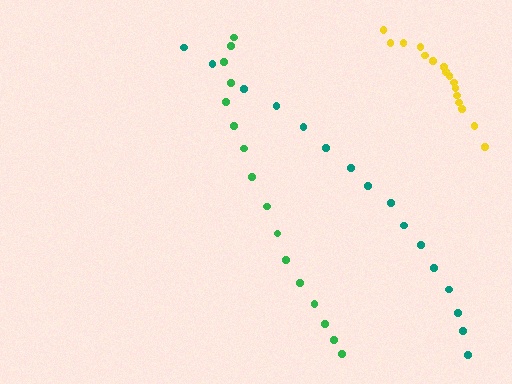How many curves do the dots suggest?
There are 3 distinct paths.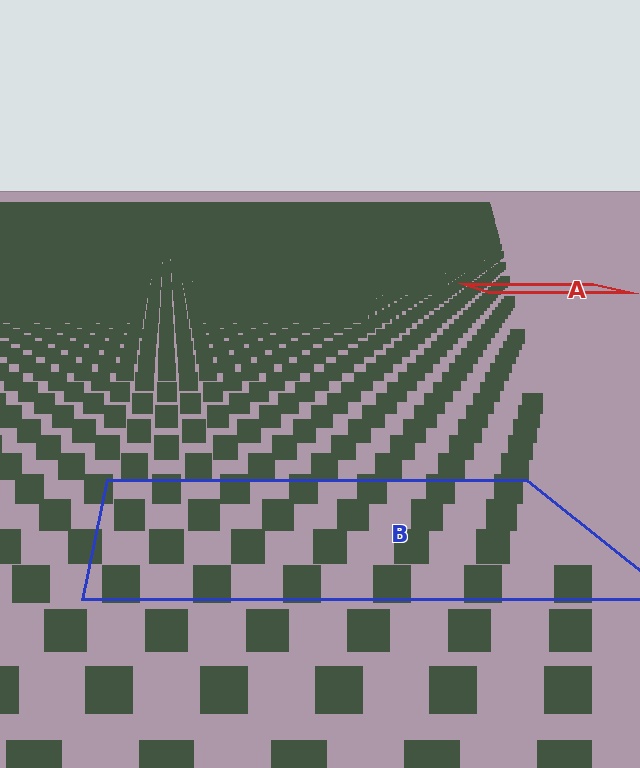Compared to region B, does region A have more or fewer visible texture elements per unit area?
Region A has more texture elements per unit area — they are packed more densely because it is farther away.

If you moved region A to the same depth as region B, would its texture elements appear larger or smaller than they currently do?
They would appear larger. At a closer depth, the same texture elements are projected at a bigger on-screen size.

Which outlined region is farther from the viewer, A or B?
Region A is farther from the viewer — the texture elements inside it appear smaller and more densely packed.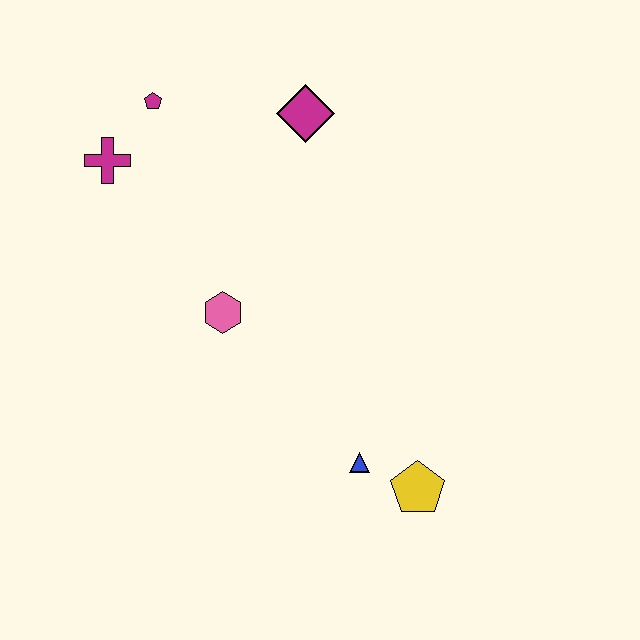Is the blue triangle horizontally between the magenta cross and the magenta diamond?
No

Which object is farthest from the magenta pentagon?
The yellow pentagon is farthest from the magenta pentagon.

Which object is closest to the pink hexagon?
The magenta cross is closest to the pink hexagon.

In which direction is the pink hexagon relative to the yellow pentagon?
The pink hexagon is to the left of the yellow pentagon.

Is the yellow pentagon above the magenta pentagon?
No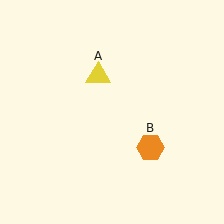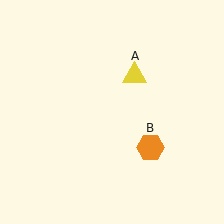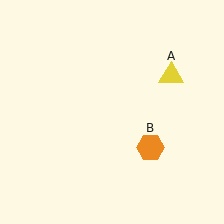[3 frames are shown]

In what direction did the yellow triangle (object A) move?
The yellow triangle (object A) moved right.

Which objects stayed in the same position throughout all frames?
Orange hexagon (object B) remained stationary.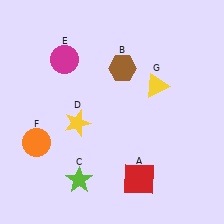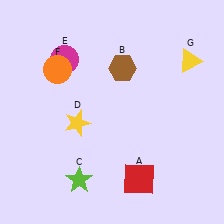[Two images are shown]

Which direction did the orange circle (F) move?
The orange circle (F) moved up.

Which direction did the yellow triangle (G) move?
The yellow triangle (G) moved right.